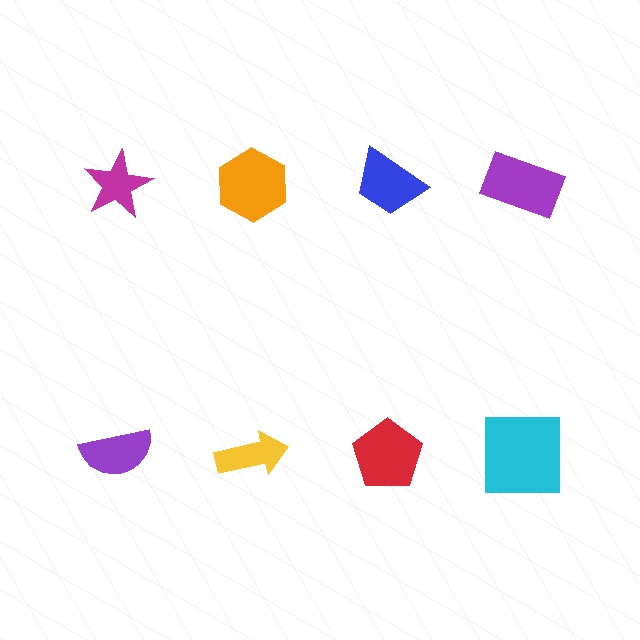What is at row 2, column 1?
A purple semicircle.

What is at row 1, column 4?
A purple rectangle.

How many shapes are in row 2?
4 shapes.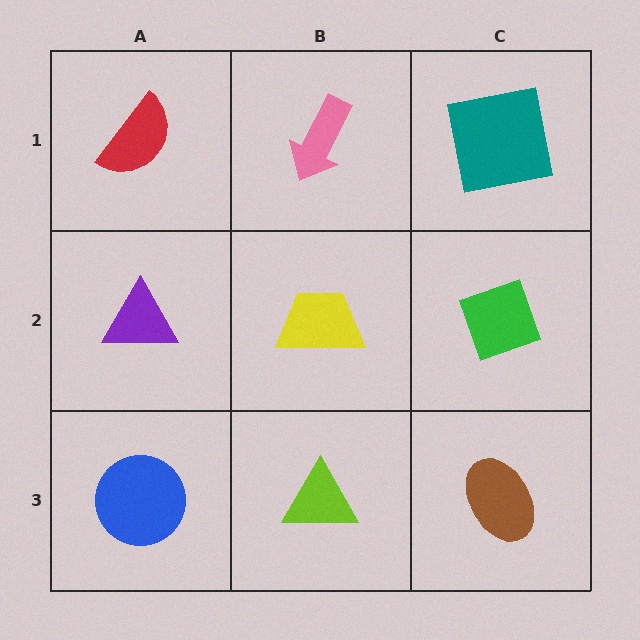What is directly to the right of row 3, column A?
A lime triangle.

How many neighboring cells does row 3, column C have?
2.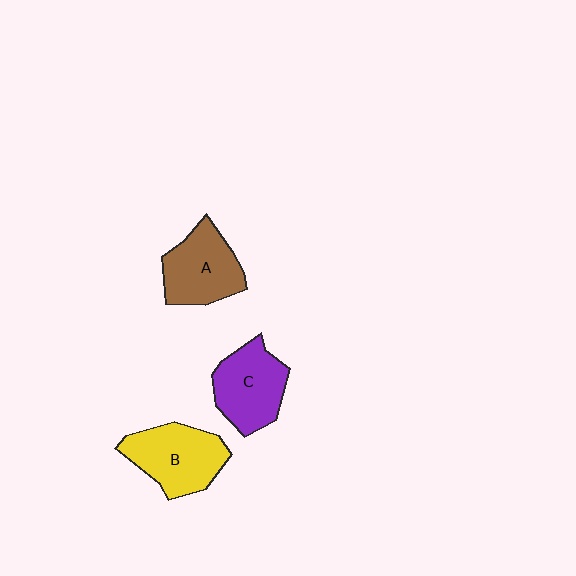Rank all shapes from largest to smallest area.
From largest to smallest: B (yellow), C (purple), A (brown).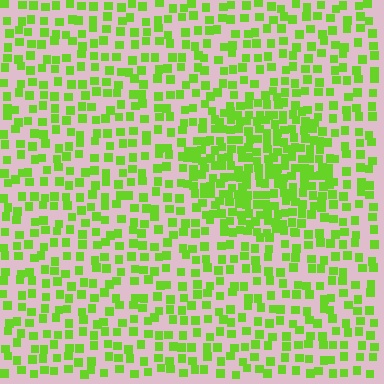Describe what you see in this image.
The image contains small lime elements arranged at two different densities. A circle-shaped region is visible where the elements are more densely packed than the surrounding area.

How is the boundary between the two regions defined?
The boundary is defined by a change in element density (approximately 1.9x ratio). All elements are the same color, size, and shape.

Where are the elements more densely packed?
The elements are more densely packed inside the circle boundary.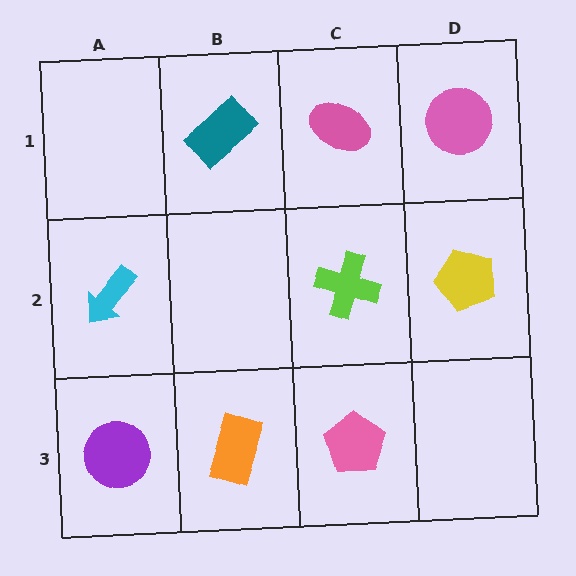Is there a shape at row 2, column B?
No, that cell is empty.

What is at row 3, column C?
A pink pentagon.